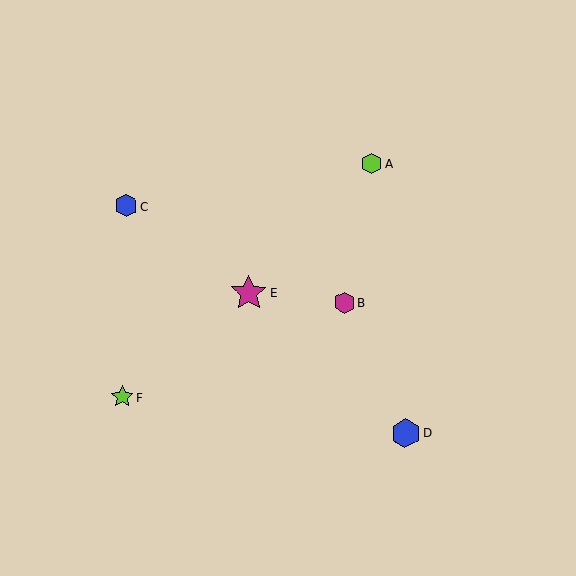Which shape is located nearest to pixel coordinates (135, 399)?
The lime star (labeled F) at (122, 397) is nearest to that location.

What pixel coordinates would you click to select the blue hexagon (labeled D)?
Click at (405, 433) to select the blue hexagon D.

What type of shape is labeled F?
Shape F is a lime star.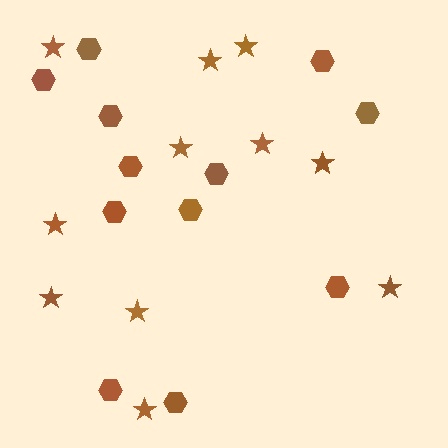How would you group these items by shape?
There are 2 groups: one group of hexagons (12) and one group of stars (11).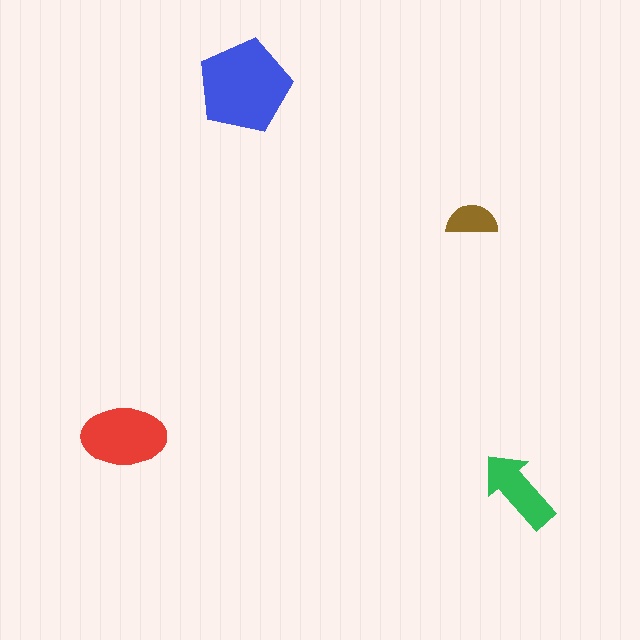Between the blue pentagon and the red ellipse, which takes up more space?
The blue pentagon.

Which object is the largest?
The blue pentagon.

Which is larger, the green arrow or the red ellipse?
The red ellipse.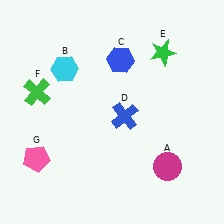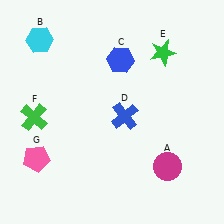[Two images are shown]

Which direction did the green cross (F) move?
The green cross (F) moved down.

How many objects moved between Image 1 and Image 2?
2 objects moved between the two images.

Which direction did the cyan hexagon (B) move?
The cyan hexagon (B) moved up.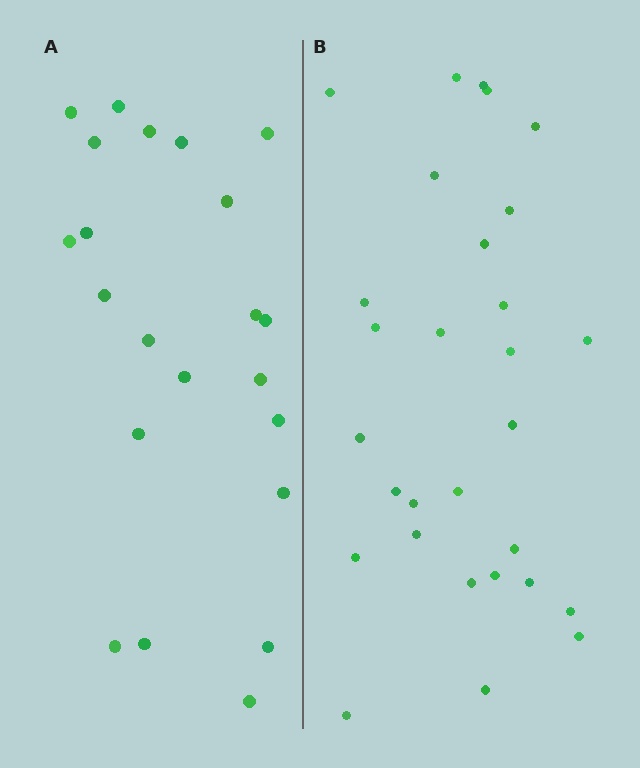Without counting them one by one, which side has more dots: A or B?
Region B (the right region) has more dots.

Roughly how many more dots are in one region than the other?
Region B has roughly 8 or so more dots than region A.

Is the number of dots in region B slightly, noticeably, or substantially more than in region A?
Region B has noticeably more, but not dramatically so. The ratio is roughly 1.3 to 1.